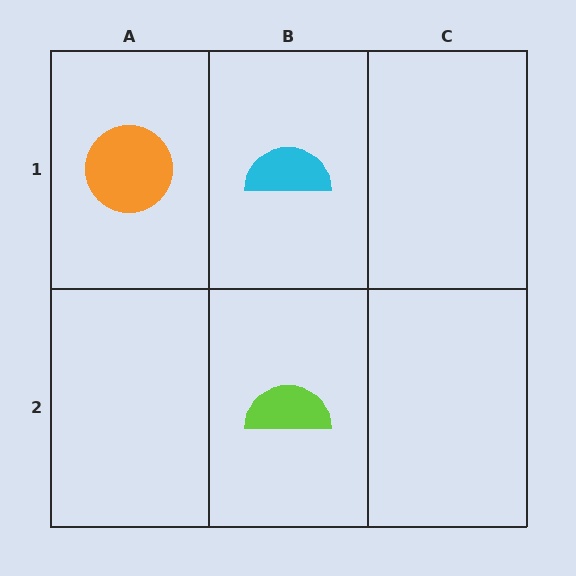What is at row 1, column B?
A cyan semicircle.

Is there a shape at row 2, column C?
No, that cell is empty.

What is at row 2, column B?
A lime semicircle.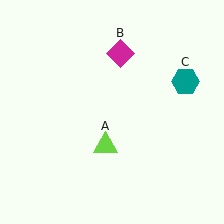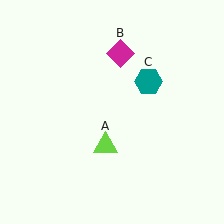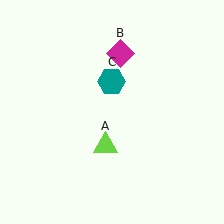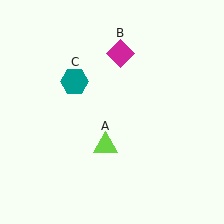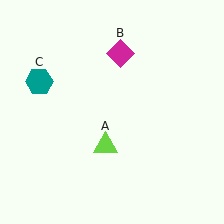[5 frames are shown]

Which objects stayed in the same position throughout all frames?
Lime triangle (object A) and magenta diamond (object B) remained stationary.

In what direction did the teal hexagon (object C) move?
The teal hexagon (object C) moved left.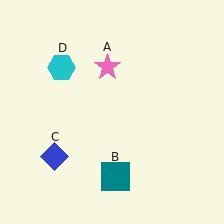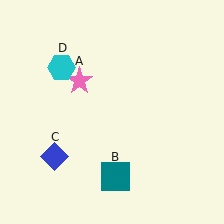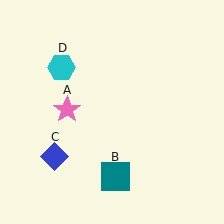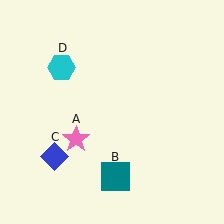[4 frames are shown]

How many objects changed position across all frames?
1 object changed position: pink star (object A).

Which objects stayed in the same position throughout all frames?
Teal square (object B) and blue diamond (object C) and cyan hexagon (object D) remained stationary.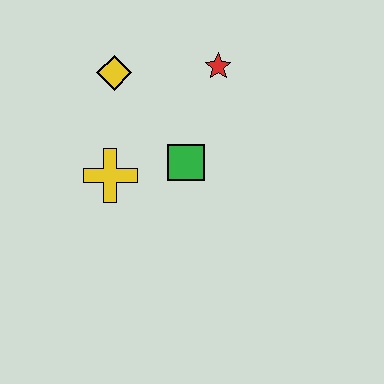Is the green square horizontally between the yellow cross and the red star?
Yes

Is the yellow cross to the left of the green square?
Yes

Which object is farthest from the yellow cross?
The red star is farthest from the yellow cross.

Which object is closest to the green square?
The yellow cross is closest to the green square.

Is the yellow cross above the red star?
No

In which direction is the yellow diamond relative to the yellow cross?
The yellow diamond is above the yellow cross.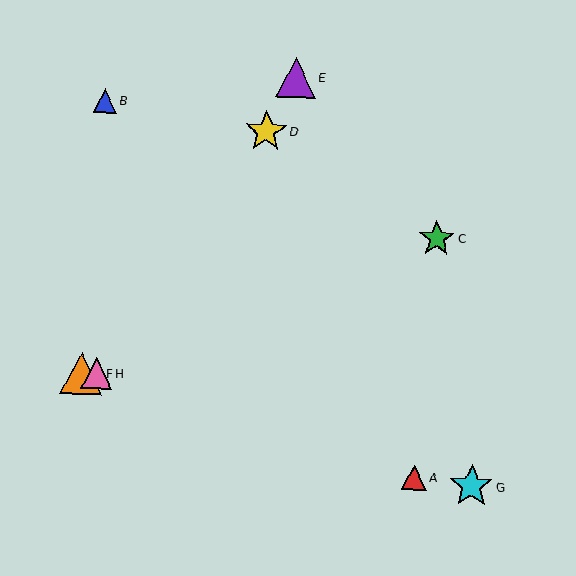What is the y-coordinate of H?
Object H is at y≈374.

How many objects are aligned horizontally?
2 objects (F, H) are aligned horizontally.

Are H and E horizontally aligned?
No, H is at y≈374 and E is at y≈78.